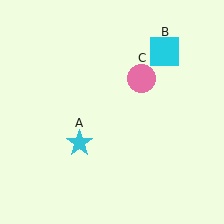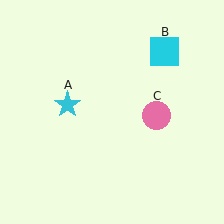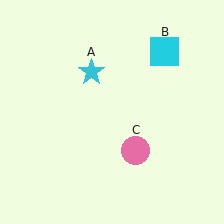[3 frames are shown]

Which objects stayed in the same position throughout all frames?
Cyan square (object B) remained stationary.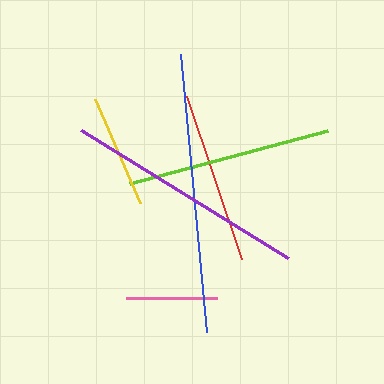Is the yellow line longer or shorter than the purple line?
The purple line is longer than the yellow line.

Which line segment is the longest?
The blue line is the longest at approximately 280 pixels.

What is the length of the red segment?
The red segment is approximately 173 pixels long.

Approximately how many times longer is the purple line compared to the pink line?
The purple line is approximately 2.7 times the length of the pink line.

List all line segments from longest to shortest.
From longest to shortest: blue, purple, lime, red, yellow, pink.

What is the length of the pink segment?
The pink segment is approximately 91 pixels long.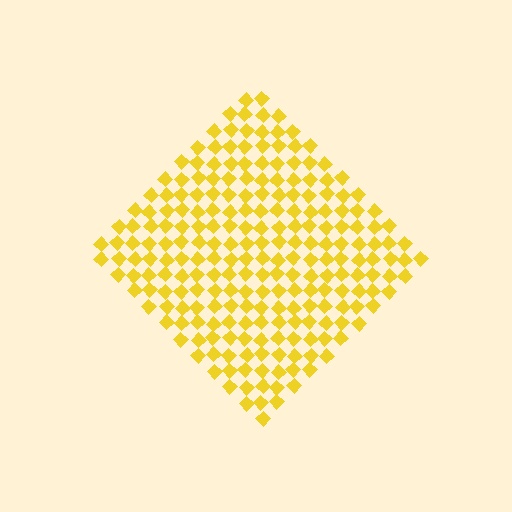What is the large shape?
The large shape is a diamond.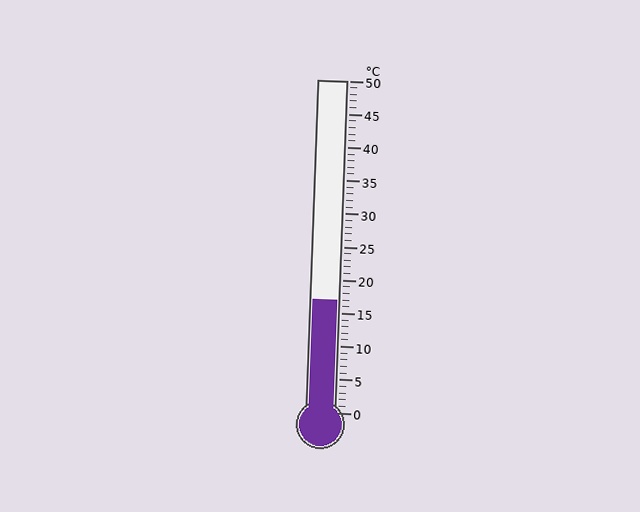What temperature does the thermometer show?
The thermometer shows approximately 17°C.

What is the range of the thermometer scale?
The thermometer scale ranges from 0°C to 50°C.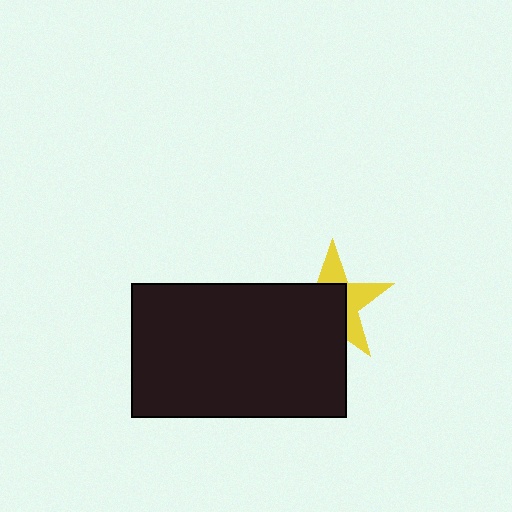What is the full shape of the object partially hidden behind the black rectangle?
The partially hidden object is a yellow star.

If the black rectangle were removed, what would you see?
You would see the complete yellow star.